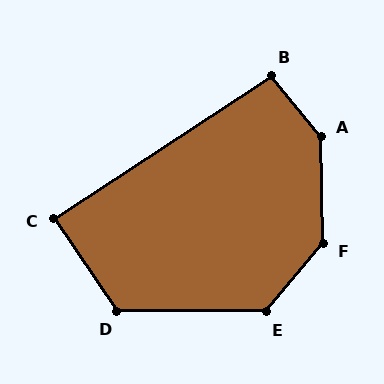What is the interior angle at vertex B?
Approximately 96 degrees (obtuse).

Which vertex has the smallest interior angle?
C, at approximately 89 degrees.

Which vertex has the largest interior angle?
A, at approximately 142 degrees.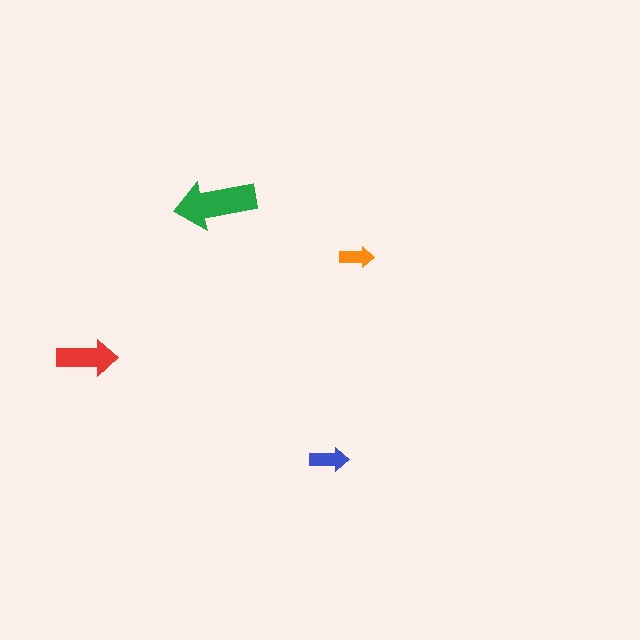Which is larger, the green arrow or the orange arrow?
The green one.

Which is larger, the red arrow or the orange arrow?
The red one.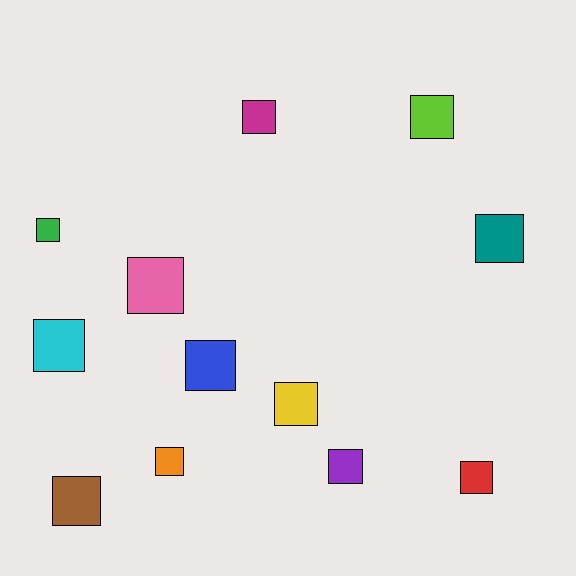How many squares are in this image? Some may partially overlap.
There are 12 squares.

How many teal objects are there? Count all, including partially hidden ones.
There is 1 teal object.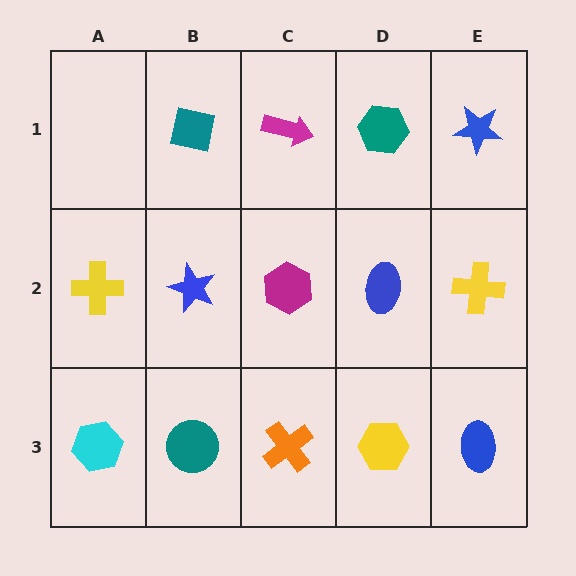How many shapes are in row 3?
5 shapes.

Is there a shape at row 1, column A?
No, that cell is empty.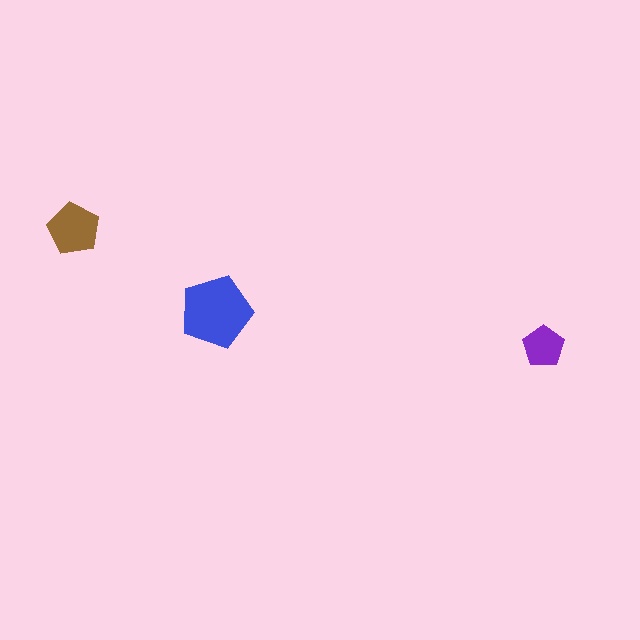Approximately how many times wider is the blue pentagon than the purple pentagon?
About 1.5 times wider.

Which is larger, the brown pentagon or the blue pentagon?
The blue one.